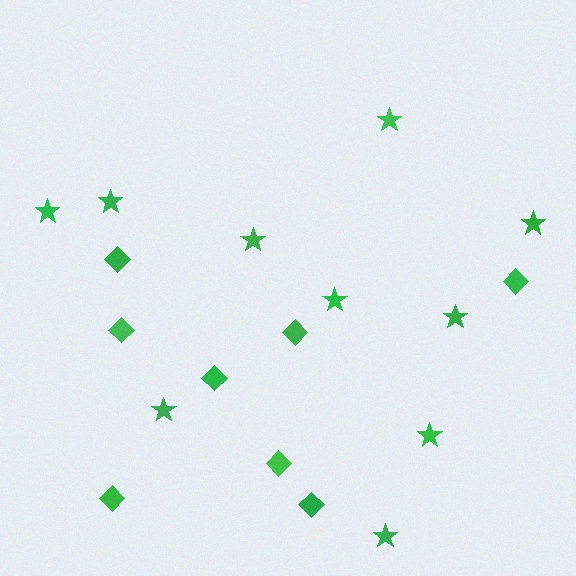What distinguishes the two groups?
There are 2 groups: one group of stars (10) and one group of diamonds (8).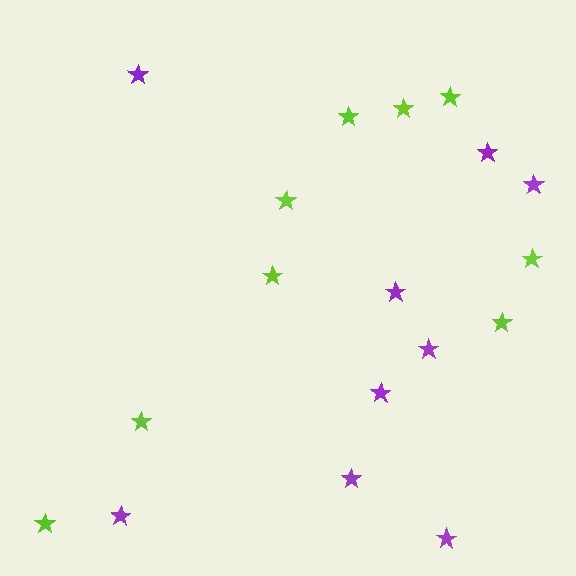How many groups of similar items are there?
There are 2 groups: one group of lime stars (9) and one group of purple stars (9).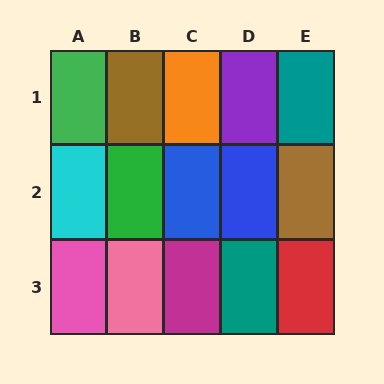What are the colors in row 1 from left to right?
Green, brown, orange, purple, teal.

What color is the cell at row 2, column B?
Green.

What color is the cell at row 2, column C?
Blue.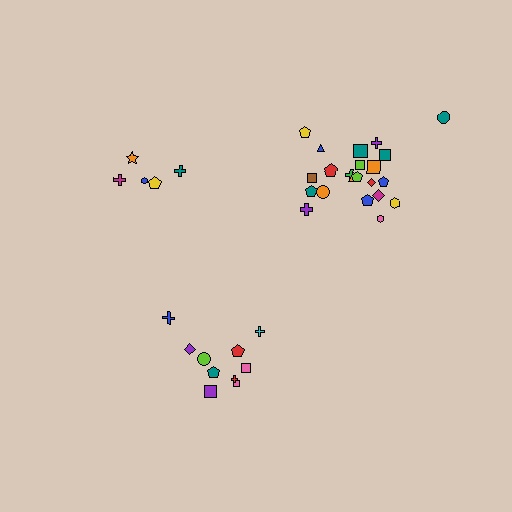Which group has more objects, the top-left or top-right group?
The top-right group.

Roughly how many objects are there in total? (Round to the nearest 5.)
Roughly 35 objects in total.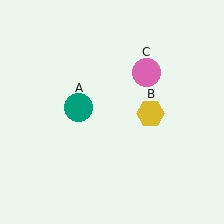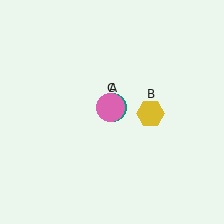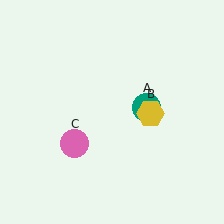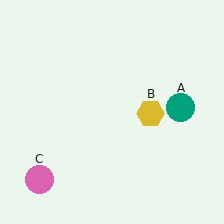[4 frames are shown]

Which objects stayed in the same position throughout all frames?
Yellow hexagon (object B) remained stationary.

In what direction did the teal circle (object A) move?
The teal circle (object A) moved right.